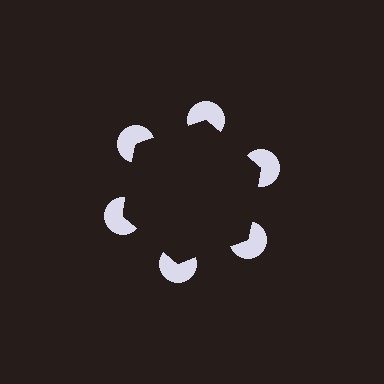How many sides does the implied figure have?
6 sides.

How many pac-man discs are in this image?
There are 6 — one at each vertex of the illusory hexagon.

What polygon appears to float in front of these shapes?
An illusory hexagon — its edges are inferred from the aligned wedge cuts in the pac-man discs, not physically drawn.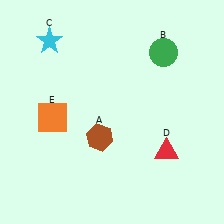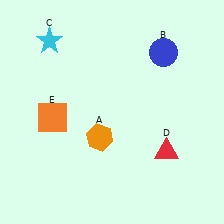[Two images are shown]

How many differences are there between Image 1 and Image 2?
There are 2 differences between the two images.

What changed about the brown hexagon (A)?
In Image 1, A is brown. In Image 2, it changed to orange.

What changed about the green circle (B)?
In Image 1, B is green. In Image 2, it changed to blue.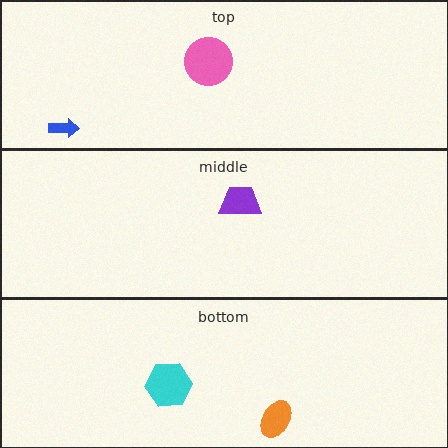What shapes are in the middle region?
The purple trapezoid.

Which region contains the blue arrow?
The top region.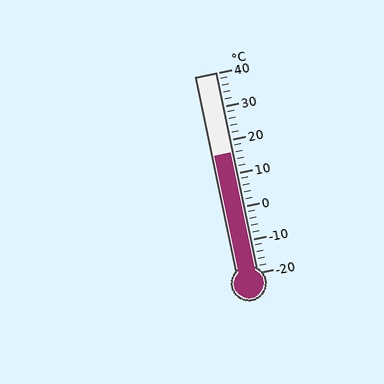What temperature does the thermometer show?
The thermometer shows approximately 16°C.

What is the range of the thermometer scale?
The thermometer scale ranges from -20°C to 40°C.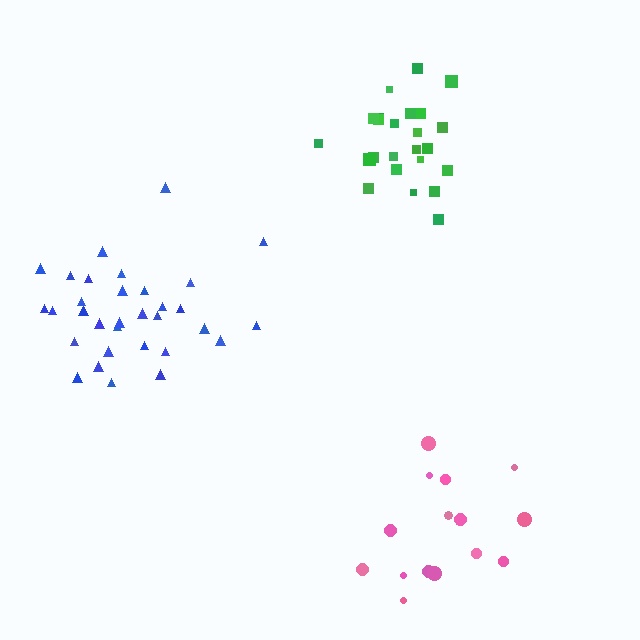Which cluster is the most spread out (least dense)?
Pink.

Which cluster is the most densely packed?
Green.